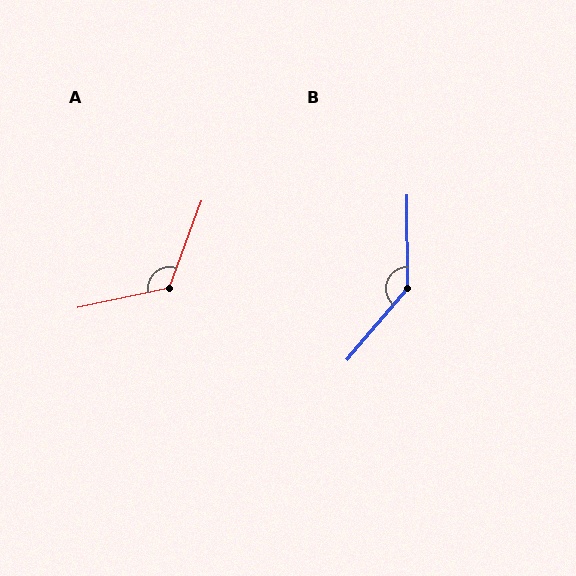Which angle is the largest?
B, at approximately 139 degrees.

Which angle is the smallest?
A, at approximately 122 degrees.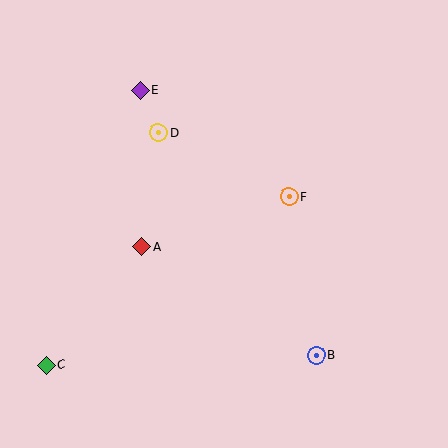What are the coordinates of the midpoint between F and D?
The midpoint between F and D is at (224, 165).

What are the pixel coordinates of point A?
Point A is at (142, 247).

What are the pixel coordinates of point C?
Point C is at (46, 365).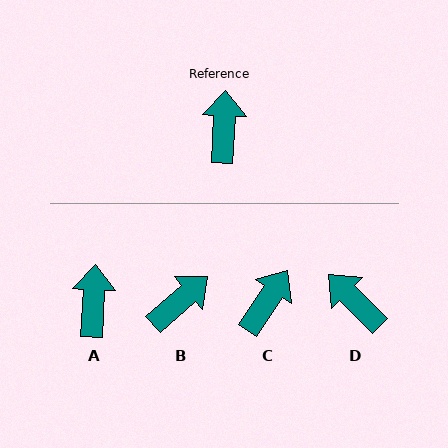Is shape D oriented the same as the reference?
No, it is off by about 48 degrees.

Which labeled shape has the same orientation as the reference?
A.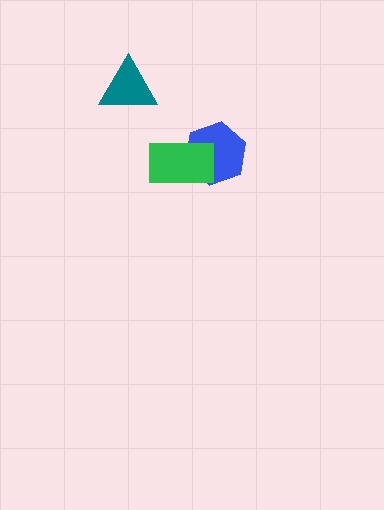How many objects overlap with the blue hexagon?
1 object overlaps with the blue hexagon.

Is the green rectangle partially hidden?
No, no other shape covers it.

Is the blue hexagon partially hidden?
Yes, it is partially covered by another shape.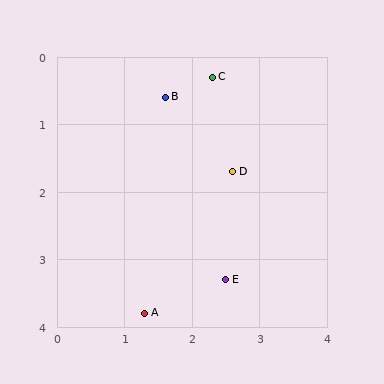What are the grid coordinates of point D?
Point D is at approximately (2.6, 1.7).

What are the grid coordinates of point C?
Point C is at approximately (2.3, 0.3).